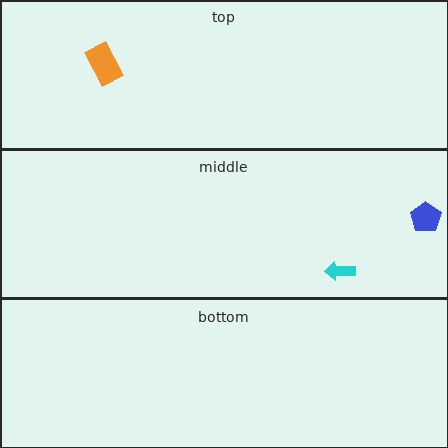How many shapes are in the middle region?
2.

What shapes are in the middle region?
The blue pentagon, the cyan arrow.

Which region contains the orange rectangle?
The top region.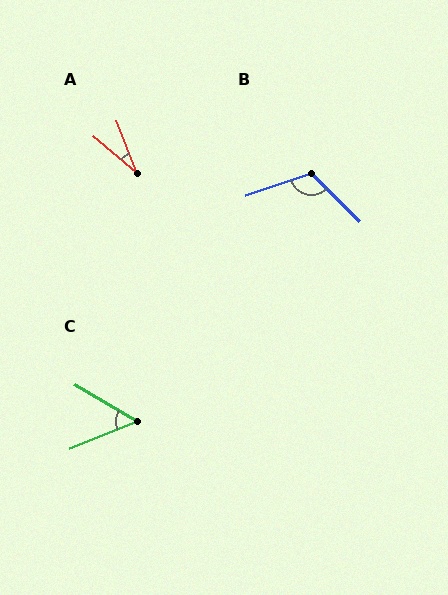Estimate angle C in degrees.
Approximately 52 degrees.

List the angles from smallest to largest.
A (29°), C (52°), B (117°).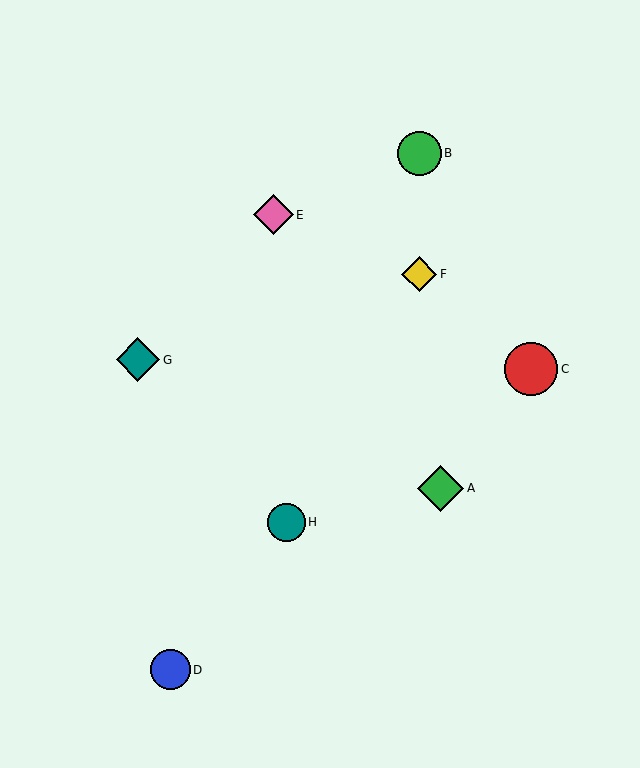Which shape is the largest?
The red circle (labeled C) is the largest.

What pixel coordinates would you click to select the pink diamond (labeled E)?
Click at (274, 215) to select the pink diamond E.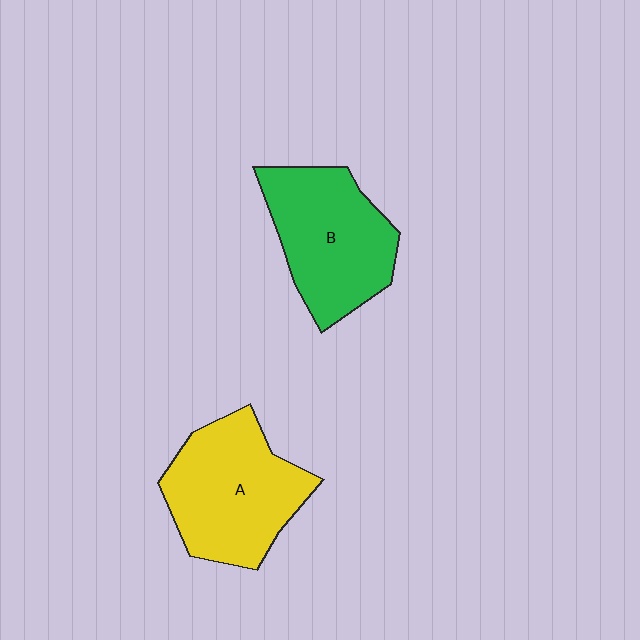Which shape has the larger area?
Shape A (yellow).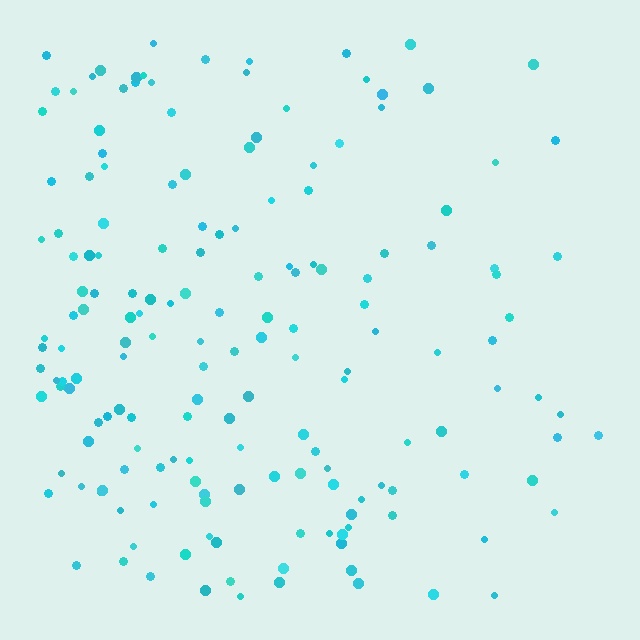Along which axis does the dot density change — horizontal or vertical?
Horizontal.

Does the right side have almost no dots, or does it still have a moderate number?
Still a moderate number, just noticeably fewer than the left.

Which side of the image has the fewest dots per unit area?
The right.